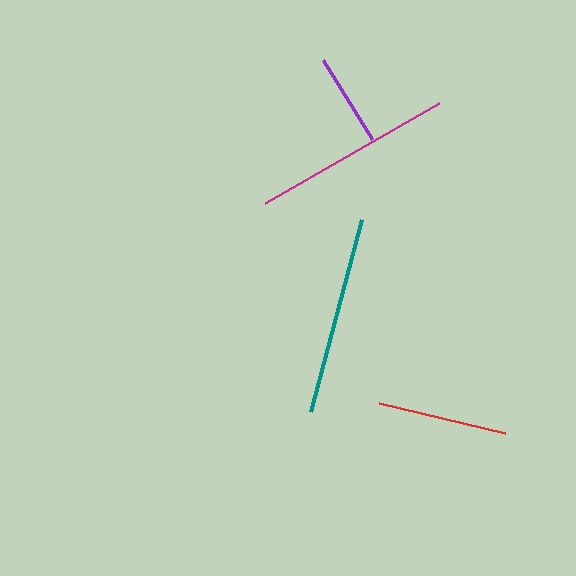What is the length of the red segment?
The red segment is approximately 130 pixels long.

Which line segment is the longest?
The magenta line is the longest at approximately 201 pixels.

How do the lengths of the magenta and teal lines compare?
The magenta and teal lines are approximately the same length.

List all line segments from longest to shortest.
From longest to shortest: magenta, teal, red, purple.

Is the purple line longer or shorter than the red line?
The red line is longer than the purple line.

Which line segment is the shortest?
The purple line is the shortest at approximately 92 pixels.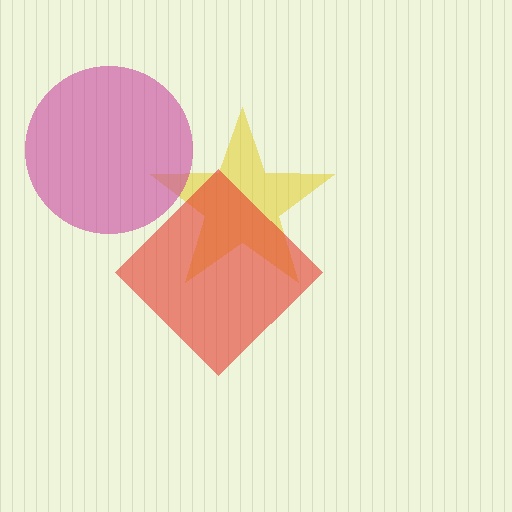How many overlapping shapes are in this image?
There are 3 overlapping shapes in the image.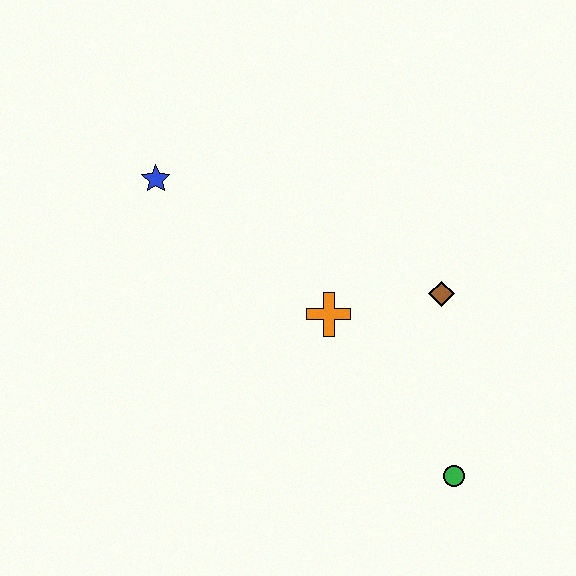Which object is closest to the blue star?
The orange cross is closest to the blue star.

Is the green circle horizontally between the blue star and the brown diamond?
No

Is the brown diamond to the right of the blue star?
Yes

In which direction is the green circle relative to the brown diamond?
The green circle is below the brown diamond.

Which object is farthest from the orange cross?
The blue star is farthest from the orange cross.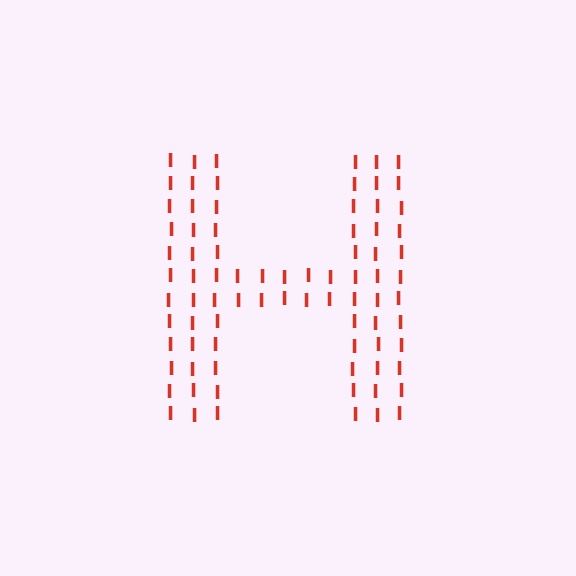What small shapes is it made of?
It is made of small letter I's.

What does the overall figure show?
The overall figure shows the letter H.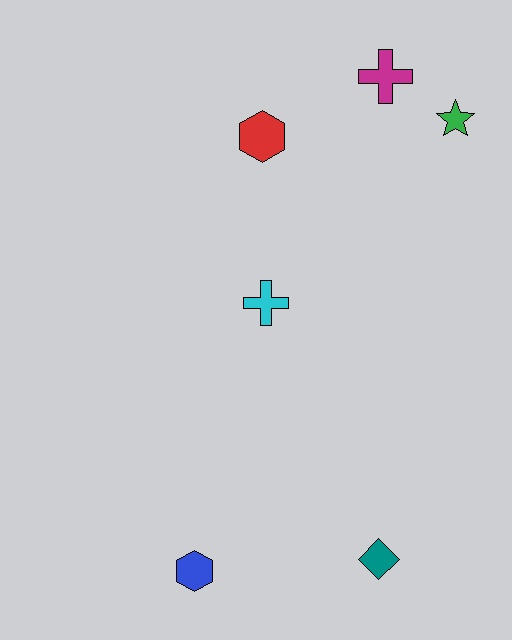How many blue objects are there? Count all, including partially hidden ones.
There is 1 blue object.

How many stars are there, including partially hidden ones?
There is 1 star.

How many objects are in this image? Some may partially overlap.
There are 6 objects.